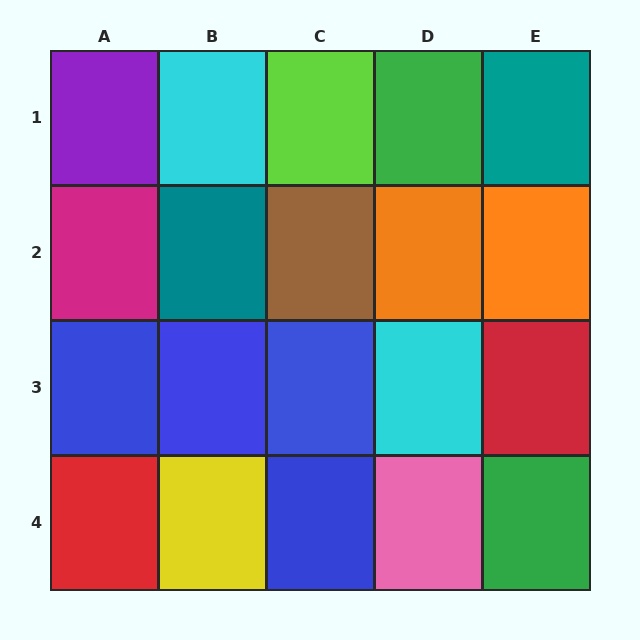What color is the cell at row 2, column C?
Brown.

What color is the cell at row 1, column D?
Green.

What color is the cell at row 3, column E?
Red.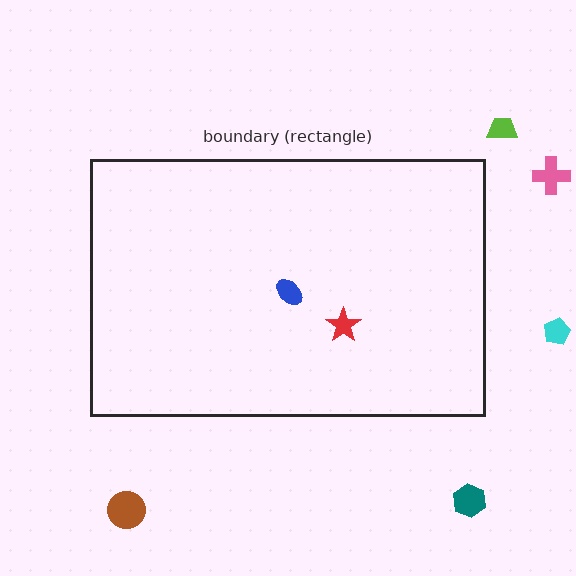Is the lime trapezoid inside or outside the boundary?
Outside.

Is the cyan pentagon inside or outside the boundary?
Outside.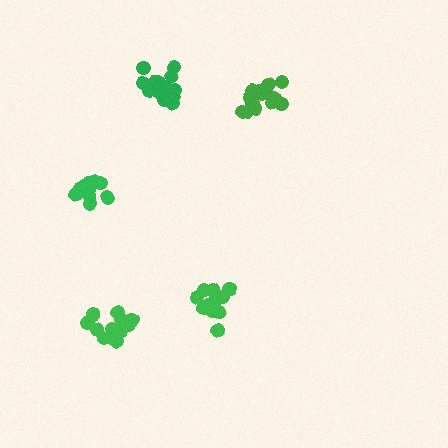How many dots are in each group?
Group 1: 14 dots, Group 2: 15 dots, Group 3: 12 dots, Group 4: 15 dots, Group 5: 12 dots (68 total).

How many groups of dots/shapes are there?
There are 5 groups.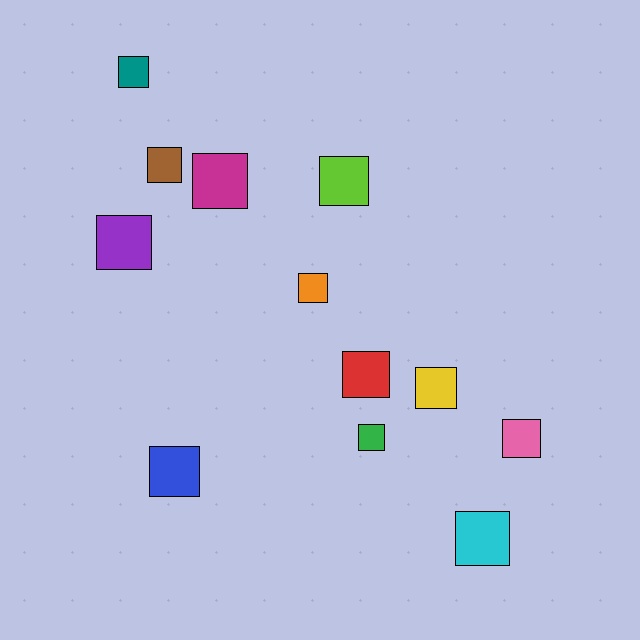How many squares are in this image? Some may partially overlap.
There are 12 squares.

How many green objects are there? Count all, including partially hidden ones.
There is 1 green object.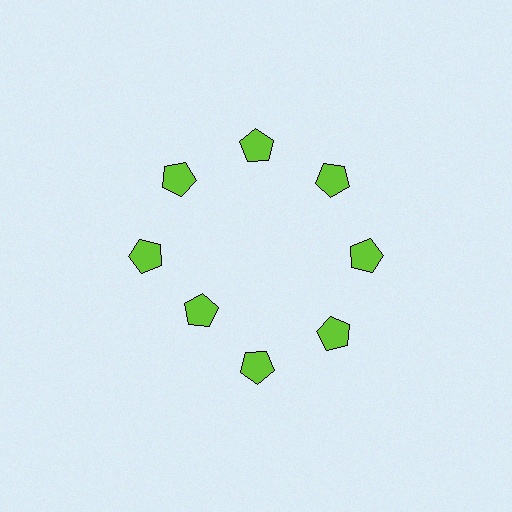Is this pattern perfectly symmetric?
No. The 8 lime pentagons are arranged in a ring, but one element near the 8 o'clock position is pulled inward toward the center, breaking the 8-fold rotational symmetry.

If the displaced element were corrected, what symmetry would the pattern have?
It would have 8-fold rotational symmetry — the pattern would map onto itself every 45 degrees.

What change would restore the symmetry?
The symmetry would be restored by moving it outward, back onto the ring so that all 8 pentagons sit at equal angles and equal distance from the center.